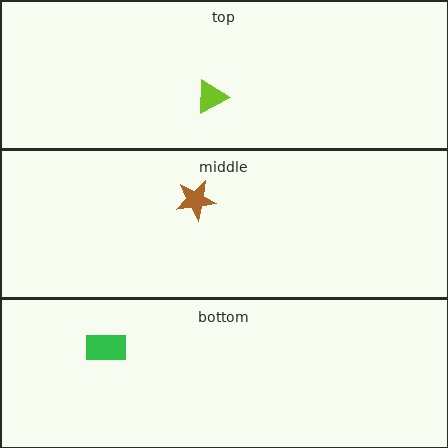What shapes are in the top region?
The lime triangle.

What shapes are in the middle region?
The brown star.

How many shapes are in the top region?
1.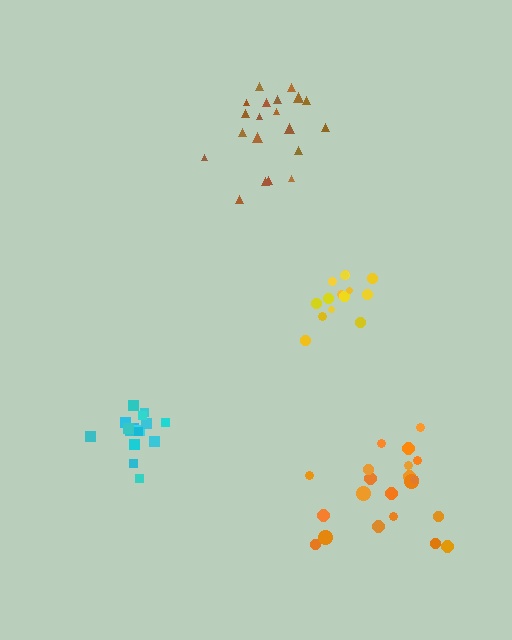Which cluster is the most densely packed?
Yellow.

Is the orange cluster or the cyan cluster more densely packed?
Cyan.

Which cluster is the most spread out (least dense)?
Brown.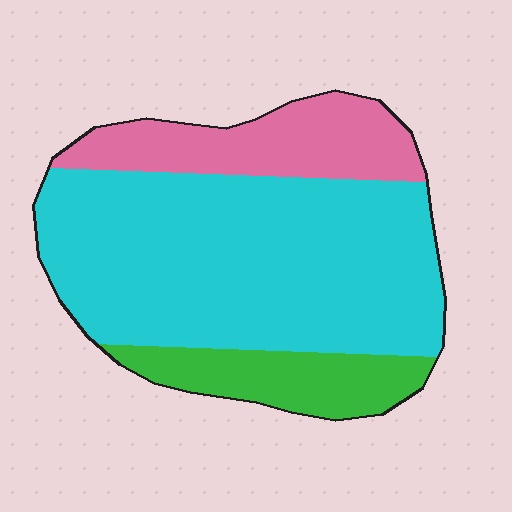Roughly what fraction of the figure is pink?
Pink takes up about one fifth (1/5) of the figure.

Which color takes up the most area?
Cyan, at roughly 65%.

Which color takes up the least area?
Green, at roughly 15%.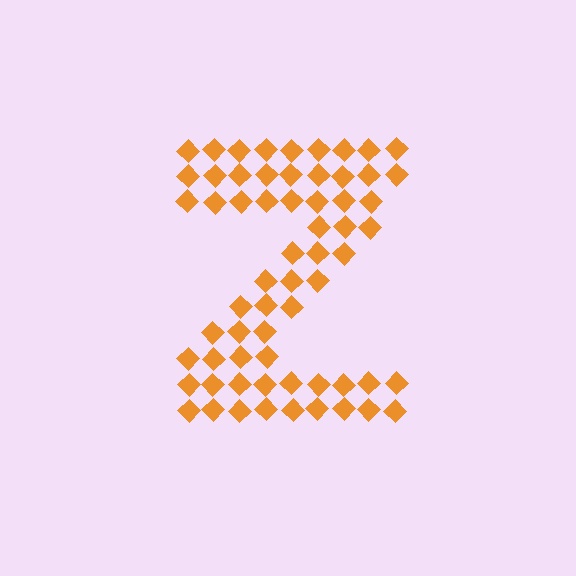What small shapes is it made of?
It is made of small diamonds.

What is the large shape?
The large shape is the letter Z.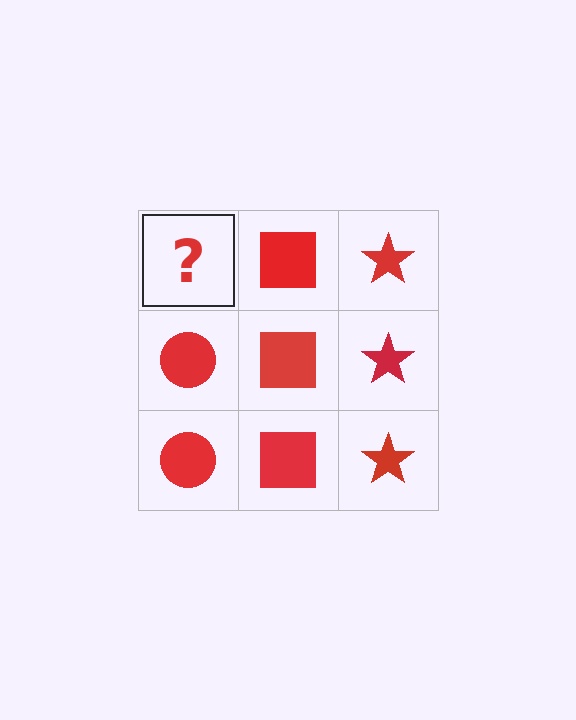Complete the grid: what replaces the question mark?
The question mark should be replaced with a red circle.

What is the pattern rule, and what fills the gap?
The rule is that each column has a consistent shape. The gap should be filled with a red circle.